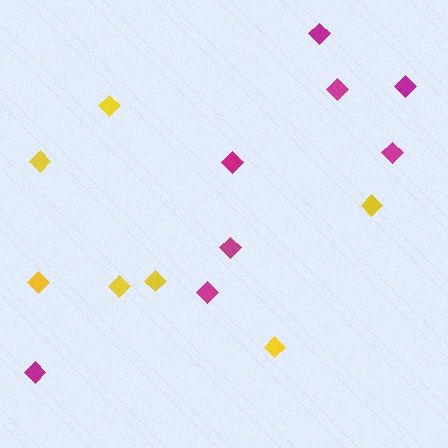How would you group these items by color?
There are 2 groups: one group of yellow diamonds (7) and one group of magenta diamonds (8).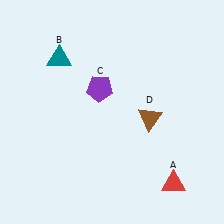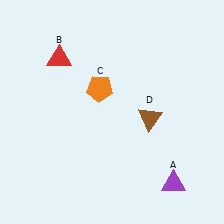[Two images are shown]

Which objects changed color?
A changed from red to purple. B changed from teal to red. C changed from purple to orange.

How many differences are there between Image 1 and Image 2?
There are 3 differences between the two images.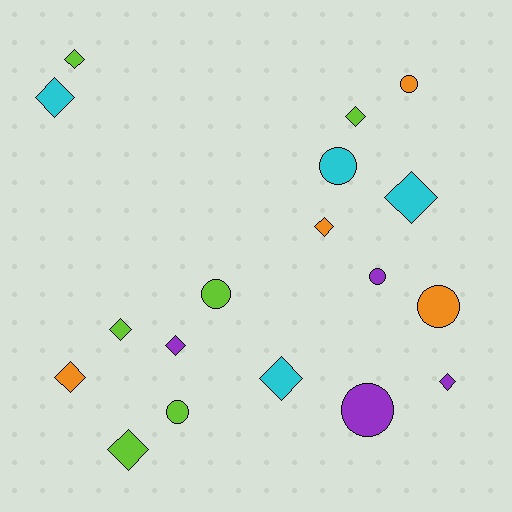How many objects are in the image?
There are 18 objects.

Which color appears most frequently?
Lime, with 6 objects.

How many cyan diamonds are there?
There are 3 cyan diamonds.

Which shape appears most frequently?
Diamond, with 11 objects.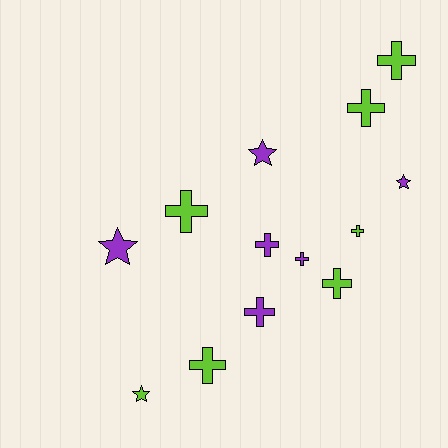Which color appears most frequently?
Lime, with 7 objects.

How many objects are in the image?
There are 13 objects.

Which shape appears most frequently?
Cross, with 9 objects.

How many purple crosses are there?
There are 3 purple crosses.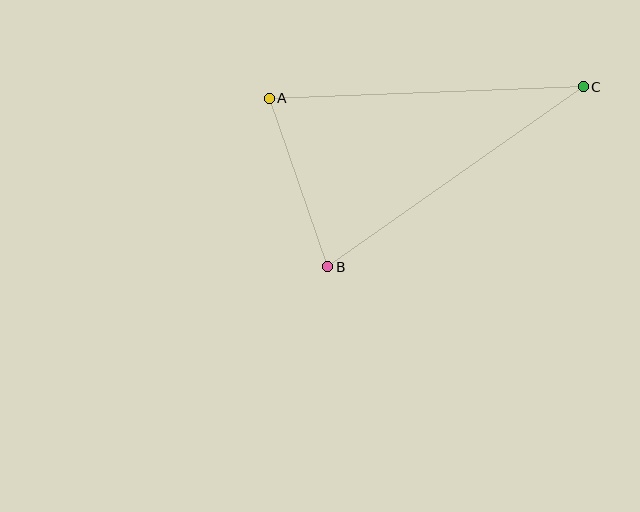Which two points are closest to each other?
Points A and B are closest to each other.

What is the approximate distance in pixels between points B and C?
The distance between B and C is approximately 313 pixels.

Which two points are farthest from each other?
Points A and C are farthest from each other.